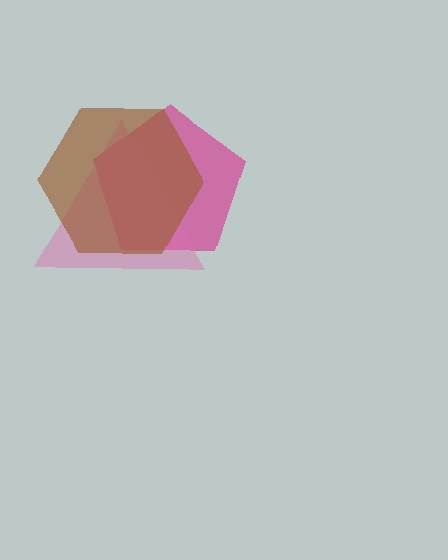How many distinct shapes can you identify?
There are 3 distinct shapes: a magenta pentagon, a pink triangle, a brown hexagon.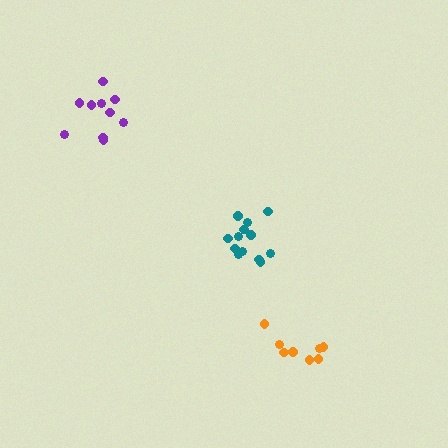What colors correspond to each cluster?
The clusters are colored: teal, orange, purple.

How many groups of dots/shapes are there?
There are 3 groups.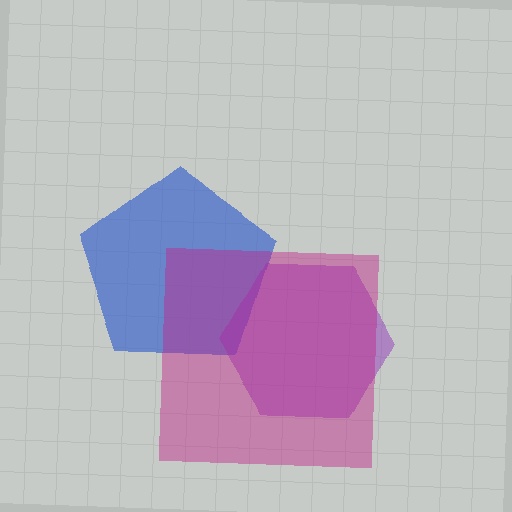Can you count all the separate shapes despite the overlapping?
Yes, there are 3 separate shapes.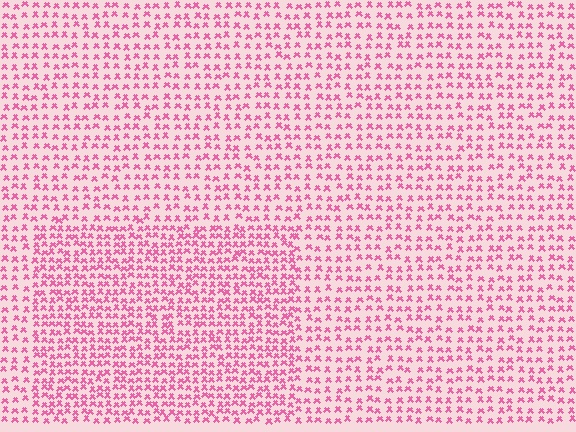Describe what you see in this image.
The image contains small pink elements arranged at two different densities. A rectangle-shaped region is visible where the elements are more densely packed than the surrounding area.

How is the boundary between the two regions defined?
The boundary is defined by a change in element density (approximately 1.6x ratio). All elements are the same color, size, and shape.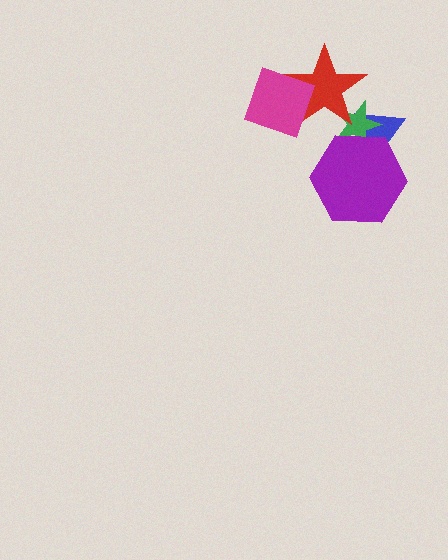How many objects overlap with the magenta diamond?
1 object overlaps with the magenta diamond.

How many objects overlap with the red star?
2 objects overlap with the red star.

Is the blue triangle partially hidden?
Yes, it is partially covered by another shape.